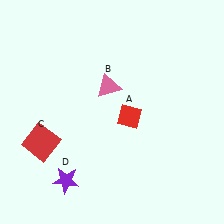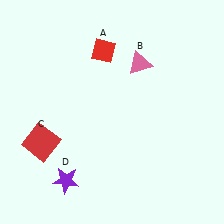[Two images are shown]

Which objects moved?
The objects that moved are: the red diamond (A), the pink triangle (B).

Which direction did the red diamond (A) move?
The red diamond (A) moved up.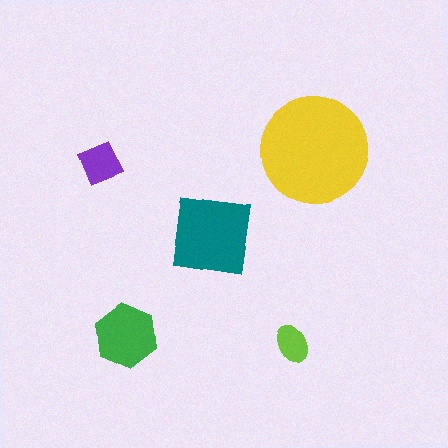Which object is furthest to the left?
The purple diamond is leftmost.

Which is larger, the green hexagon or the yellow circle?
The yellow circle.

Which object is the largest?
The yellow circle.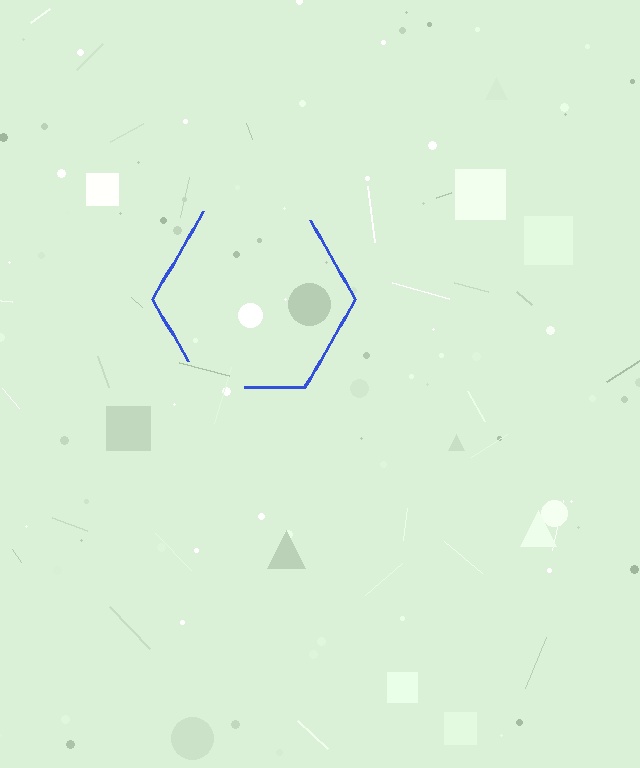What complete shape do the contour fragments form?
The contour fragments form a hexagon.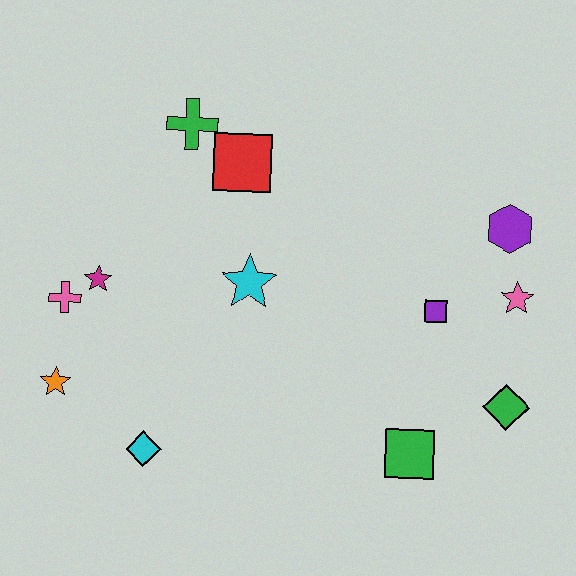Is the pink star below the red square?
Yes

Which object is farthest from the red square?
The green diamond is farthest from the red square.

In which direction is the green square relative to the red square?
The green square is below the red square.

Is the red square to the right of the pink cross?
Yes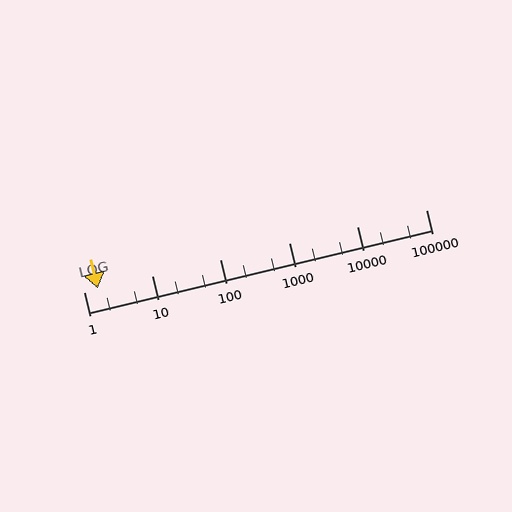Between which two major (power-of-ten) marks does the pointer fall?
The pointer is between 1 and 10.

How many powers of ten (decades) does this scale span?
The scale spans 5 decades, from 1 to 100000.